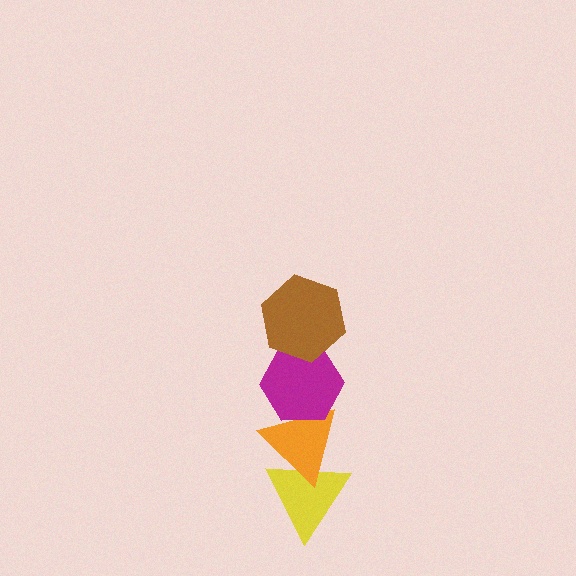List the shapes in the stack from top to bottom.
From top to bottom: the brown hexagon, the magenta hexagon, the orange triangle, the yellow triangle.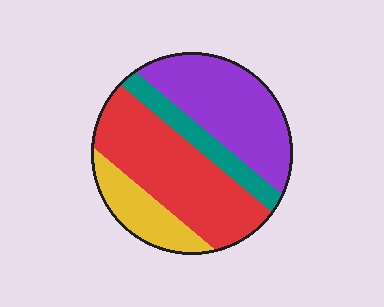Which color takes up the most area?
Red, at roughly 40%.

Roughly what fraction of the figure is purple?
Purple covers 34% of the figure.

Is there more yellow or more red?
Red.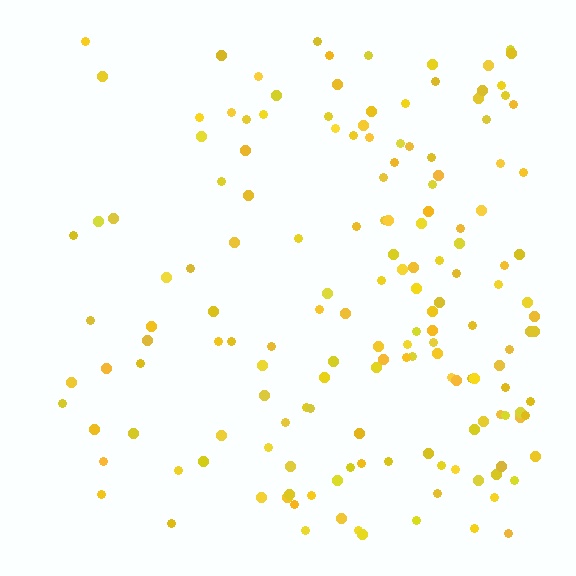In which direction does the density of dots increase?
From left to right, with the right side densest.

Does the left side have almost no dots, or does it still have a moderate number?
Still a moderate number, just noticeably fewer than the right.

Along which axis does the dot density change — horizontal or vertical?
Horizontal.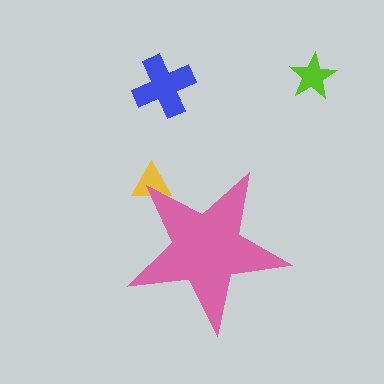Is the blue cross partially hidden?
No, the blue cross is fully visible.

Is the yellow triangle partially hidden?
Yes, the yellow triangle is partially hidden behind the pink star.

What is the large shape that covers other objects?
A pink star.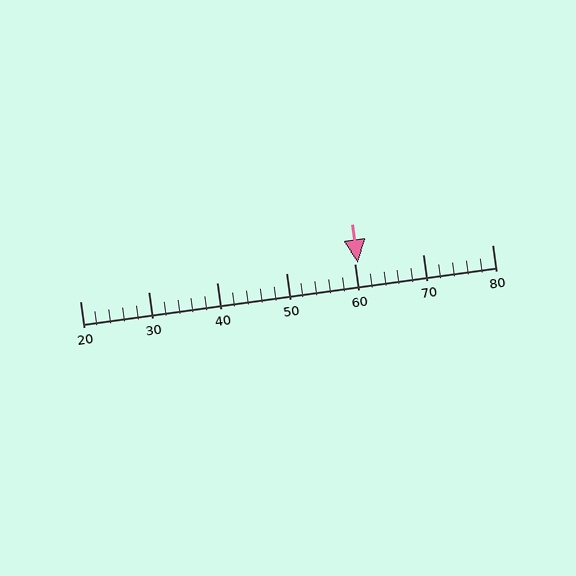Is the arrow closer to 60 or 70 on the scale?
The arrow is closer to 60.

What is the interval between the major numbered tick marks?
The major tick marks are spaced 10 units apart.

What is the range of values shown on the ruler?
The ruler shows values from 20 to 80.